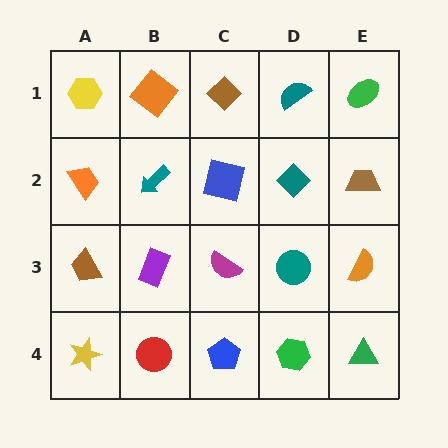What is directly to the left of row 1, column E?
A teal semicircle.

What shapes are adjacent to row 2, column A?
A yellow hexagon (row 1, column A), a brown trapezoid (row 3, column A), a teal arrow (row 2, column B).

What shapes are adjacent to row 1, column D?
A teal diamond (row 2, column D), a brown diamond (row 1, column C), a green ellipse (row 1, column E).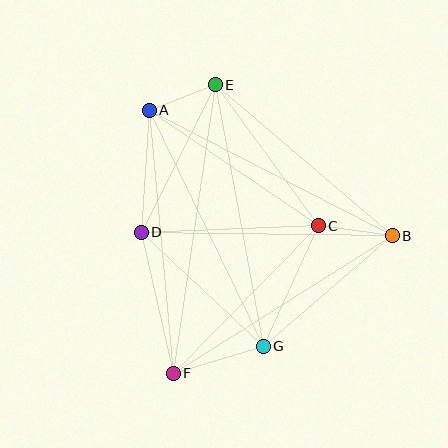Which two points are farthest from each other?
Points E and F are farthest from each other.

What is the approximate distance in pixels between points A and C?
The distance between A and C is approximately 204 pixels.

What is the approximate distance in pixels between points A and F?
The distance between A and F is approximately 264 pixels.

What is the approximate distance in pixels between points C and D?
The distance between C and D is approximately 177 pixels.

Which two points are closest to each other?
Points A and E are closest to each other.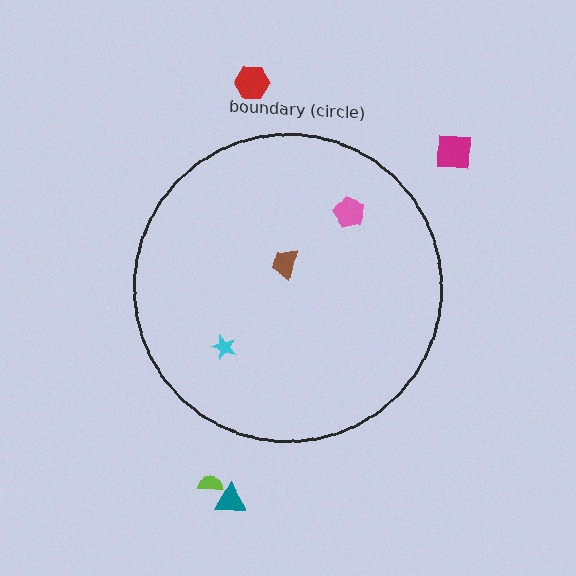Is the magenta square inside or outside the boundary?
Outside.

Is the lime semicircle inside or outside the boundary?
Outside.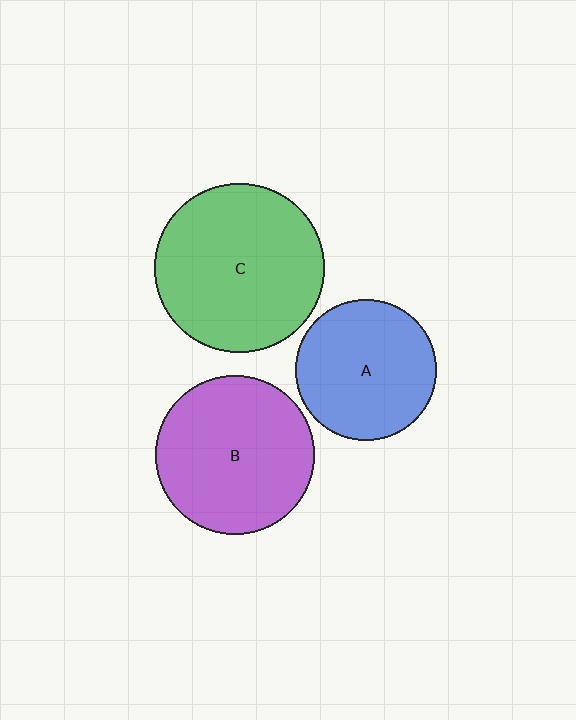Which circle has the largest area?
Circle C (green).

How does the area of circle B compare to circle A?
Approximately 1.3 times.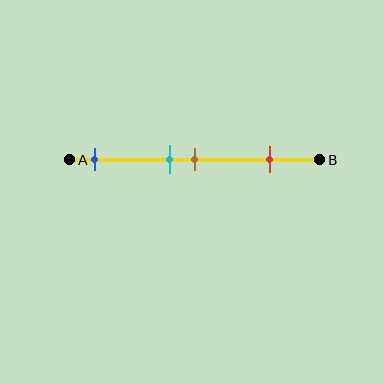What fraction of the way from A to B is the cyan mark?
The cyan mark is approximately 40% (0.4) of the way from A to B.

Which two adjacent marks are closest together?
The cyan and brown marks are the closest adjacent pair.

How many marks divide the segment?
There are 4 marks dividing the segment.